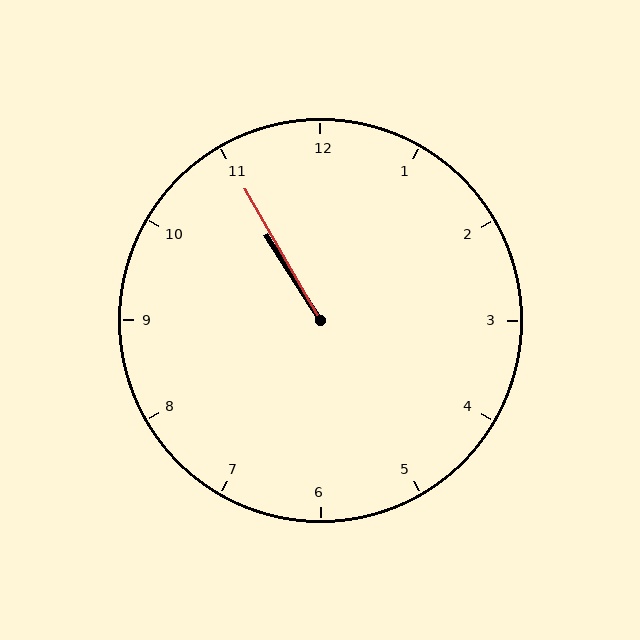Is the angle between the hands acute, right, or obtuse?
It is acute.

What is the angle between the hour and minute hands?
Approximately 2 degrees.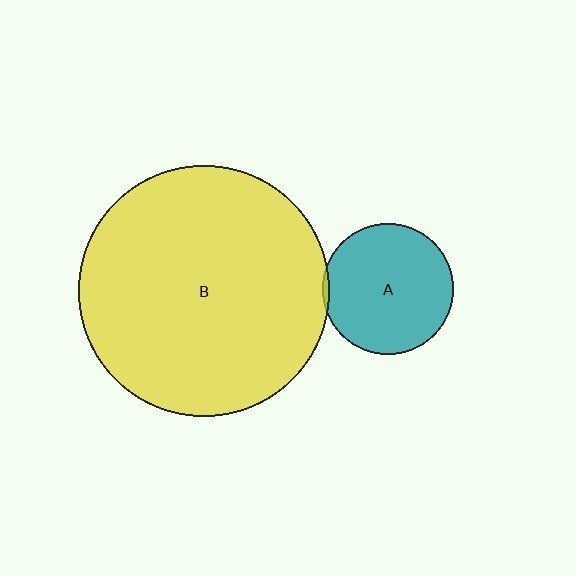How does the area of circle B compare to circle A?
Approximately 3.7 times.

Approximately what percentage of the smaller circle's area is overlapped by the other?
Approximately 5%.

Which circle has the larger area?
Circle B (yellow).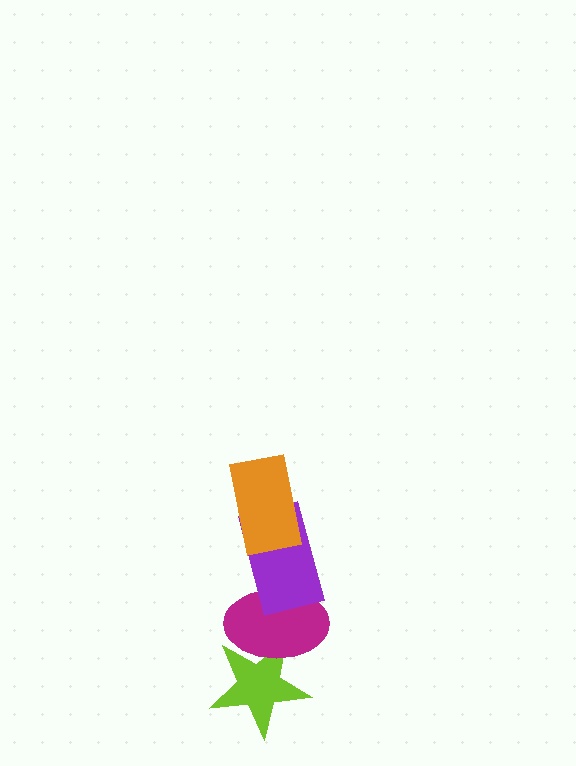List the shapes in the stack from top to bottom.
From top to bottom: the orange rectangle, the purple rectangle, the magenta ellipse, the lime star.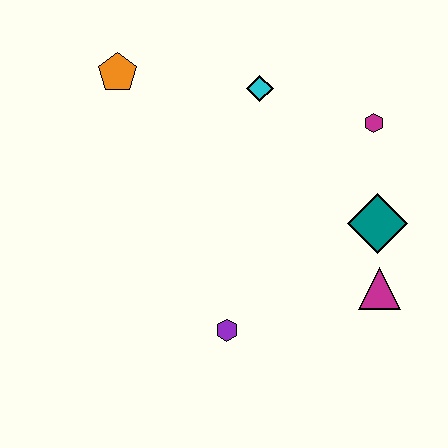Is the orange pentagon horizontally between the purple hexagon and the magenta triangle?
No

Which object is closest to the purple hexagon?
The magenta triangle is closest to the purple hexagon.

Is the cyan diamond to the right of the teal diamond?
No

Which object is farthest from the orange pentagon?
The magenta triangle is farthest from the orange pentagon.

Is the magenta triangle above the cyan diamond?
No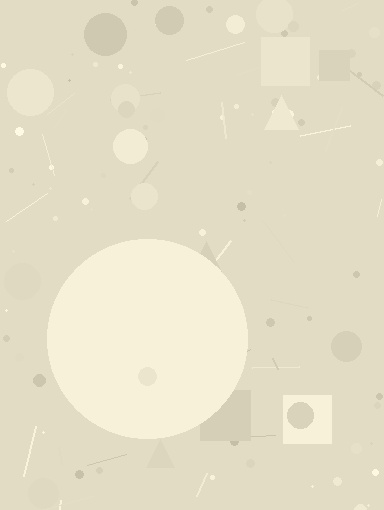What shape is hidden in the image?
A circle is hidden in the image.